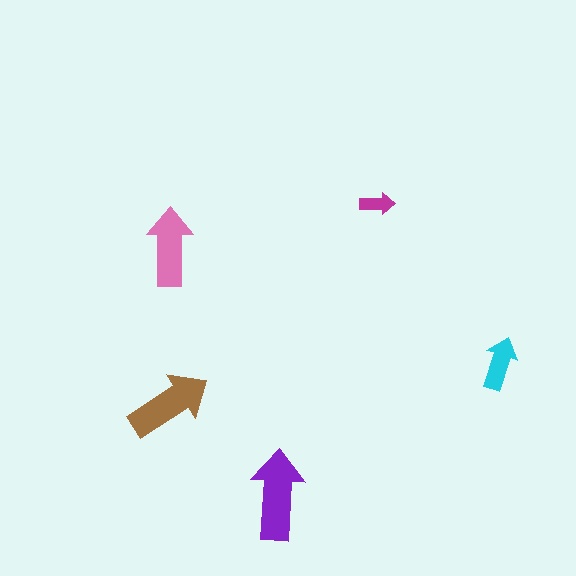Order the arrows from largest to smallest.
the purple one, the brown one, the pink one, the cyan one, the magenta one.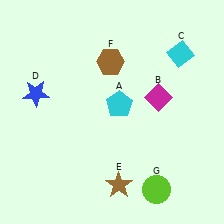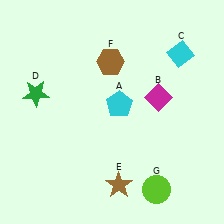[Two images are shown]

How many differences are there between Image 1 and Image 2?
There is 1 difference between the two images.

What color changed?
The star (D) changed from blue in Image 1 to green in Image 2.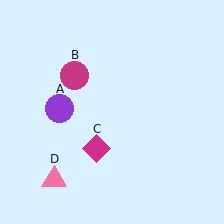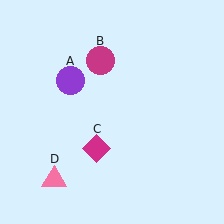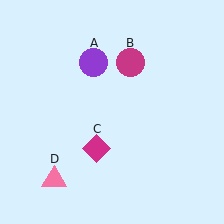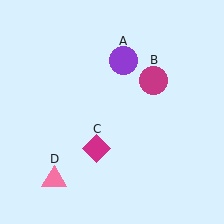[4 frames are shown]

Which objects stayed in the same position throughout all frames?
Magenta diamond (object C) and pink triangle (object D) remained stationary.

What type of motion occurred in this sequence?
The purple circle (object A), magenta circle (object B) rotated clockwise around the center of the scene.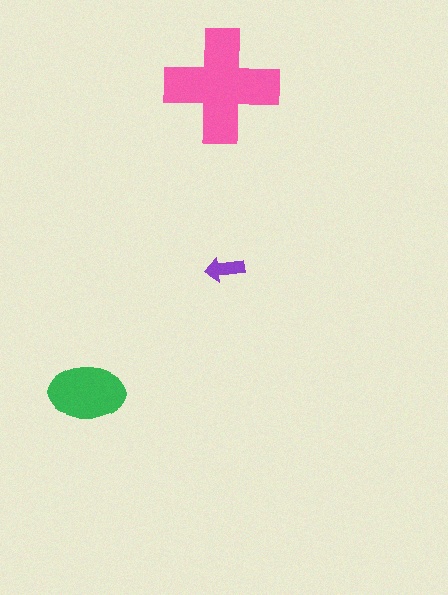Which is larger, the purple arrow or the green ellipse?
The green ellipse.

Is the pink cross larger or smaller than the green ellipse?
Larger.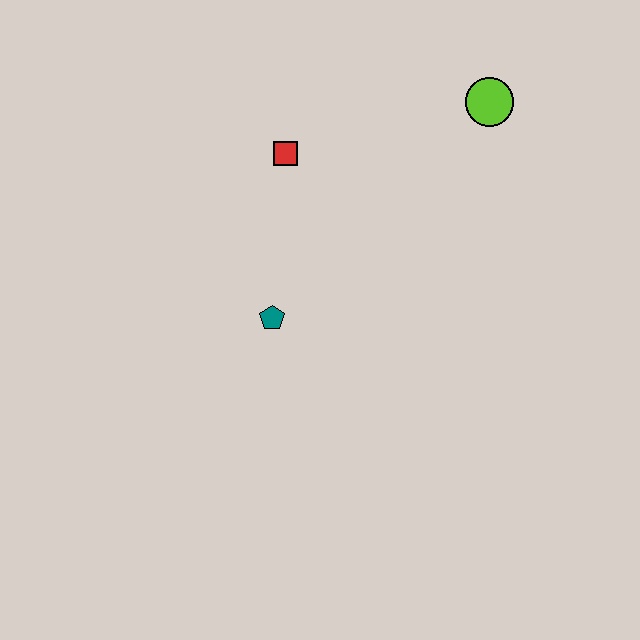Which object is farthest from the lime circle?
The teal pentagon is farthest from the lime circle.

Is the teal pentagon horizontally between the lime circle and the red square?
No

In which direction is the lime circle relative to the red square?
The lime circle is to the right of the red square.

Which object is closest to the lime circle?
The red square is closest to the lime circle.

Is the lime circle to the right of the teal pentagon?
Yes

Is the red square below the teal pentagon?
No